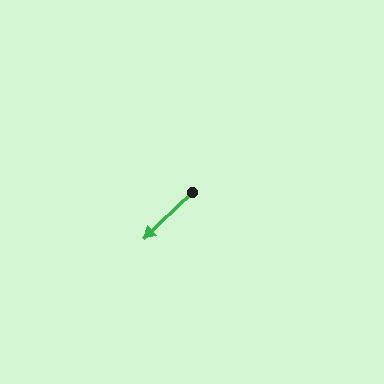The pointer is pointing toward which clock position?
Roughly 8 o'clock.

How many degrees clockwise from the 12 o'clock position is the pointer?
Approximately 226 degrees.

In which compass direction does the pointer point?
Southwest.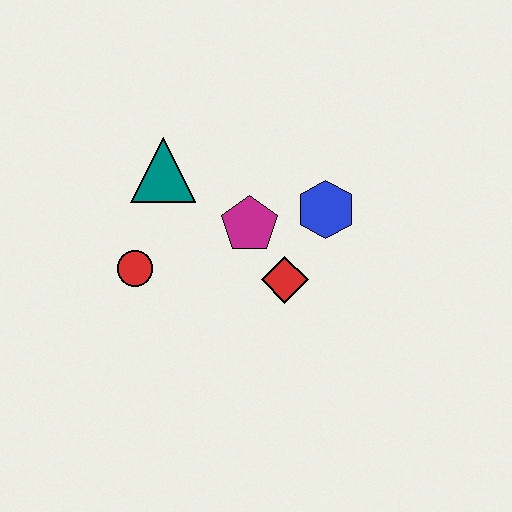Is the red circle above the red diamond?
Yes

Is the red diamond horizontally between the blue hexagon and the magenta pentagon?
Yes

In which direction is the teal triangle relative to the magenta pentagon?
The teal triangle is to the left of the magenta pentagon.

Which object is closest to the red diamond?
The magenta pentagon is closest to the red diamond.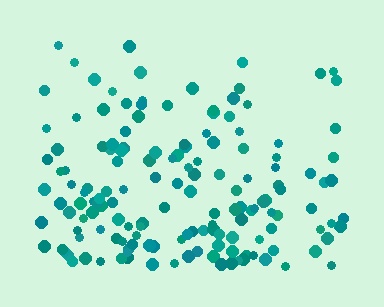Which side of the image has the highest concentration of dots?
The bottom.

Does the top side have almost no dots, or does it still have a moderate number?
Still a moderate number, just noticeably fewer than the bottom.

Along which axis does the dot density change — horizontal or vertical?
Vertical.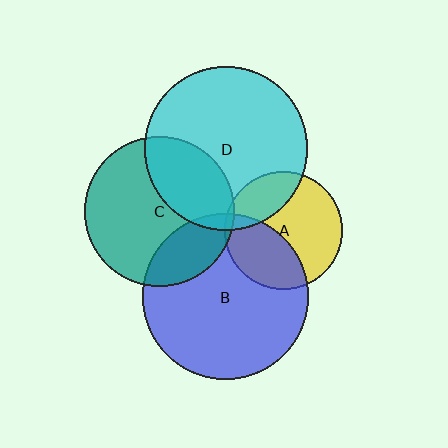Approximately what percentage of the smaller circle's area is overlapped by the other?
Approximately 5%.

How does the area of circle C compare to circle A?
Approximately 1.6 times.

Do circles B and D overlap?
Yes.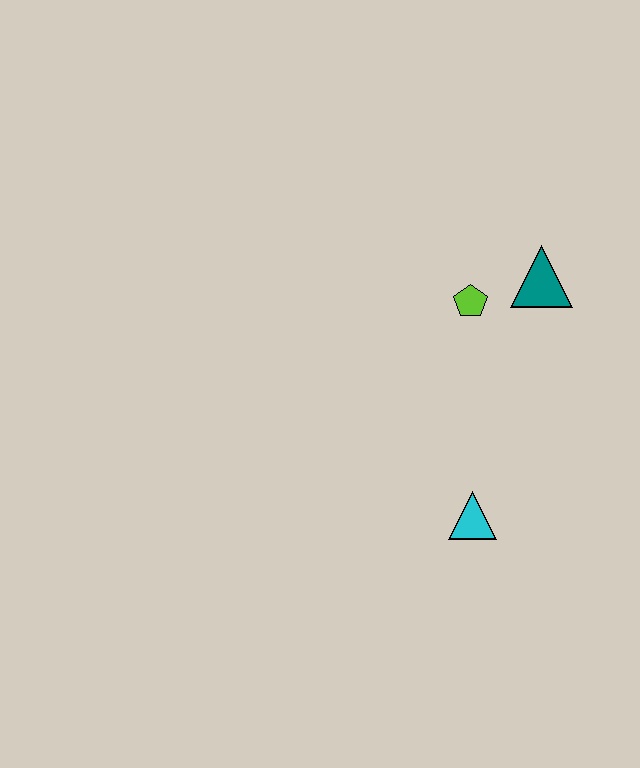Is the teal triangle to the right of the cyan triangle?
Yes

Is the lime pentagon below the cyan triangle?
No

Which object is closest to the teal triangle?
The lime pentagon is closest to the teal triangle.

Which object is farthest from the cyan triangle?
The teal triangle is farthest from the cyan triangle.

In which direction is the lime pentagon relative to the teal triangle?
The lime pentagon is to the left of the teal triangle.